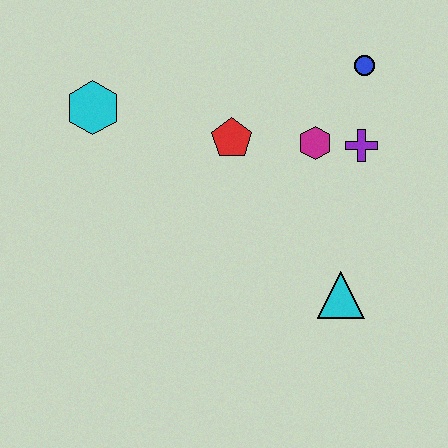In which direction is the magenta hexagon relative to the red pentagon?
The magenta hexagon is to the right of the red pentagon.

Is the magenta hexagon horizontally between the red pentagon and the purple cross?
Yes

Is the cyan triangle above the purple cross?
No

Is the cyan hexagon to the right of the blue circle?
No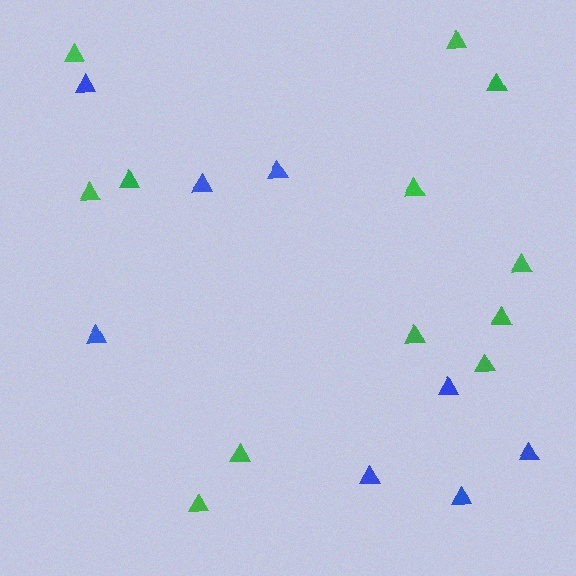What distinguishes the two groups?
There are 2 groups: one group of green triangles (12) and one group of blue triangles (8).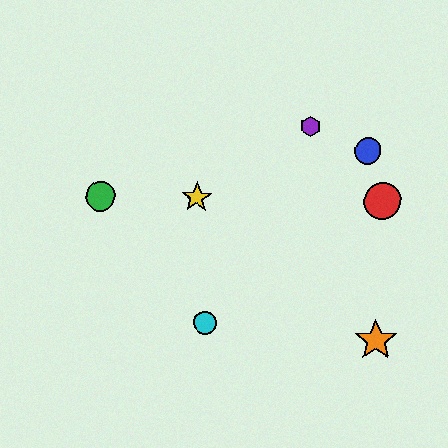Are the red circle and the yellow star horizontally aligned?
Yes, both are at y≈201.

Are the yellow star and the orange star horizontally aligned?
No, the yellow star is at y≈198 and the orange star is at y≈340.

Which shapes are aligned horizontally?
The red circle, the green circle, the yellow star are aligned horizontally.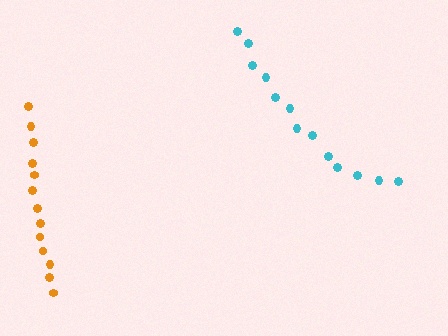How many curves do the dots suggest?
There are 2 distinct paths.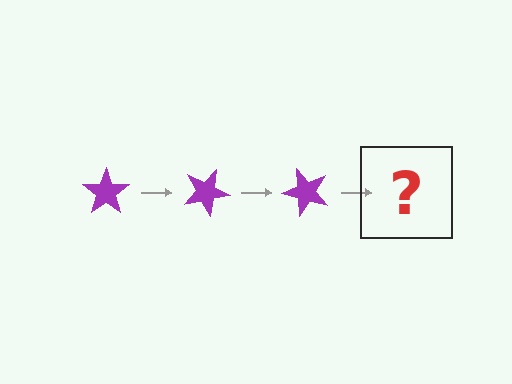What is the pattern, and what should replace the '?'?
The pattern is that the star rotates 25 degrees each step. The '?' should be a purple star rotated 75 degrees.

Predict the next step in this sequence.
The next step is a purple star rotated 75 degrees.